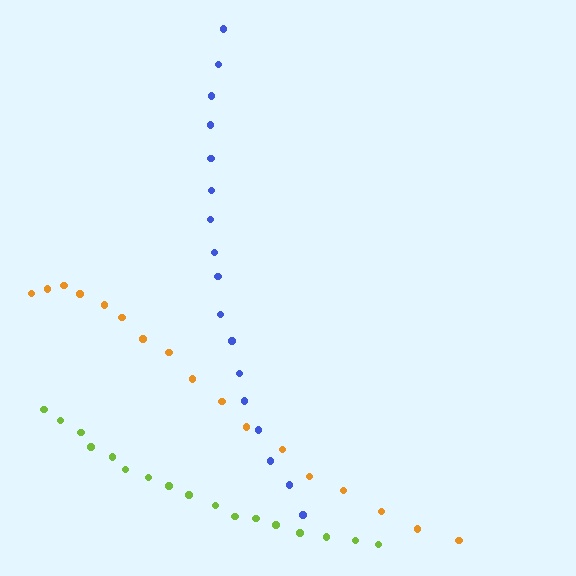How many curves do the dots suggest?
There are 3 distinct paths.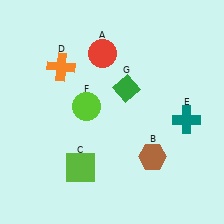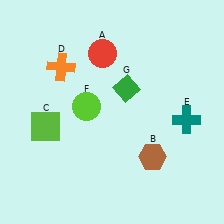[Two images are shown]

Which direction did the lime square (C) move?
The lime square (C) moved up.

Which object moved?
The lime square (C) moved up.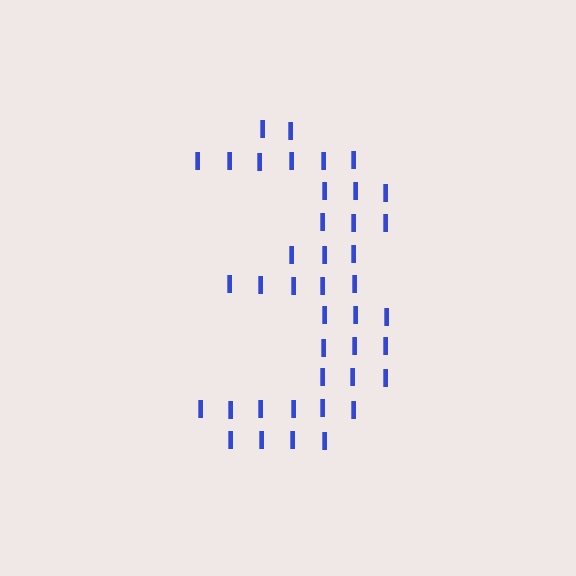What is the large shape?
The large shape is the digit 3.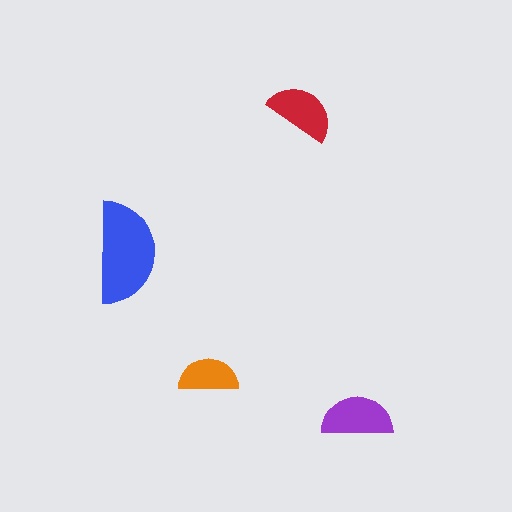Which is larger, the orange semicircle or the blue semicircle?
The blue one.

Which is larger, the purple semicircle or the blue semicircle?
The blue one.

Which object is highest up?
The red semicircle is topmost.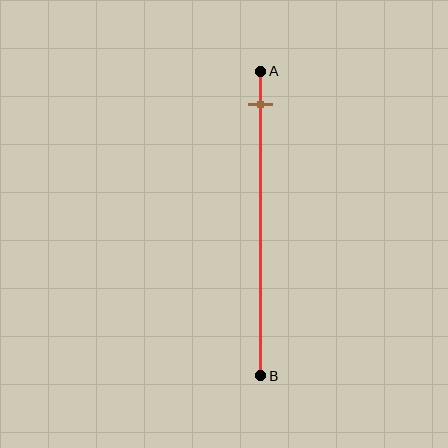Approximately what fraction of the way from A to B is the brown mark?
The brown mark is approximately 10% of the way from A to B.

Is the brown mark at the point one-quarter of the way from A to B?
No, the mark is at about 10% from A, not at the 25% one-quarter point.